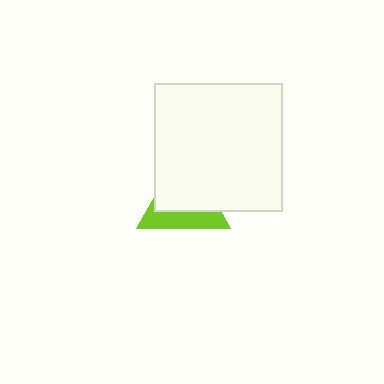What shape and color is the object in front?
The object in front is a white square.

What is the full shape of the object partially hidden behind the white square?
The partially hidden object is a lime triangle.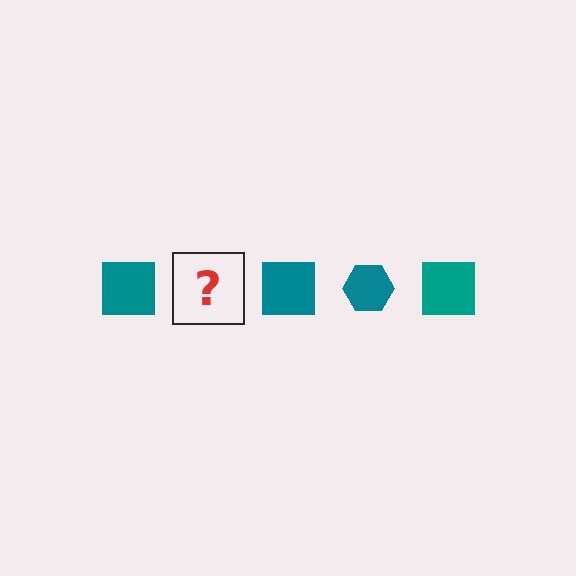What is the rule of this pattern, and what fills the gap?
The rule is that the pattern cycles through square, hexagon shapes in teal. The gap should be filled with a teal hexagon.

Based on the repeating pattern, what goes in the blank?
The blank should be a teal hexagon.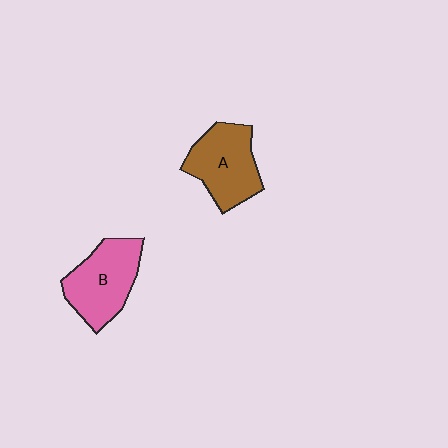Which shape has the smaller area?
Shape A (brown).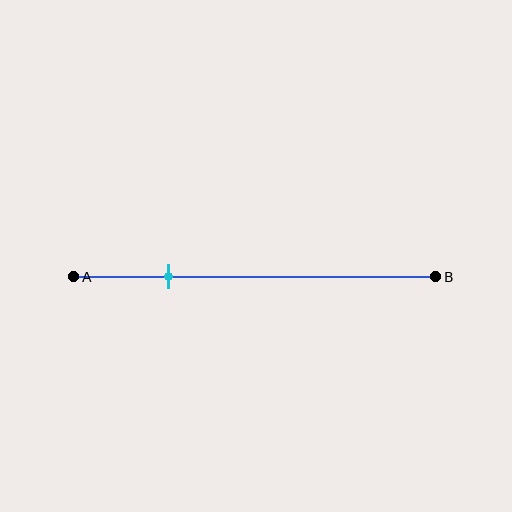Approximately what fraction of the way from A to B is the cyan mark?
The cyan mark is approximately 25% of the way from A to B.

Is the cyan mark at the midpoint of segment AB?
No, the mark is at about 25% from A, not at the 50% midpoint.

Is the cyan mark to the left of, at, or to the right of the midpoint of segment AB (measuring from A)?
The cyan mark is to the left of the midpoint of segment AB.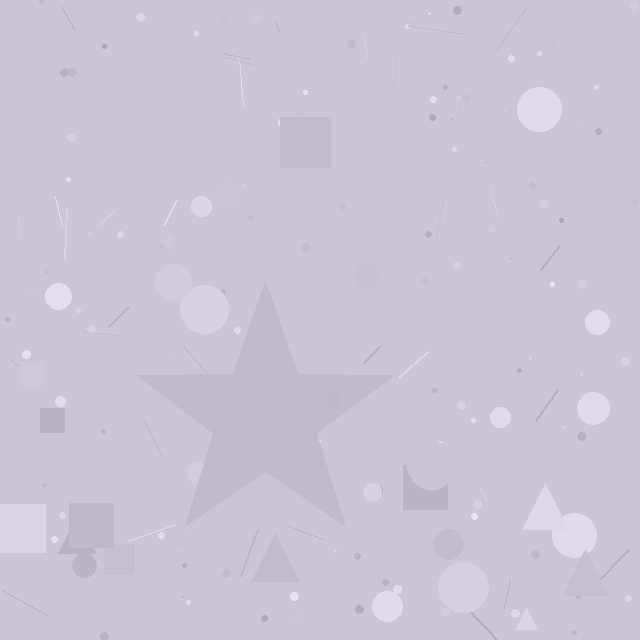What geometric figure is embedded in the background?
A star is embedded in the background.